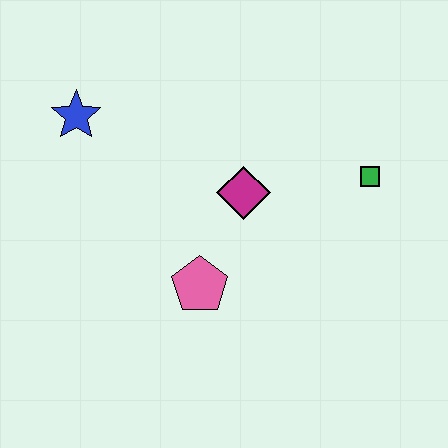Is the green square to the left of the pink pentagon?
No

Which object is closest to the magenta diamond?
The pink pentagon is closest to the magenta diamond.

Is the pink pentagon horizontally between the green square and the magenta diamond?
No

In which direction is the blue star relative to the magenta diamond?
The blue star is to the left of the magenta diamond.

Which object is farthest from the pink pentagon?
The blue star is farthest from the pink pentagon.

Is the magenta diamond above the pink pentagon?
Yes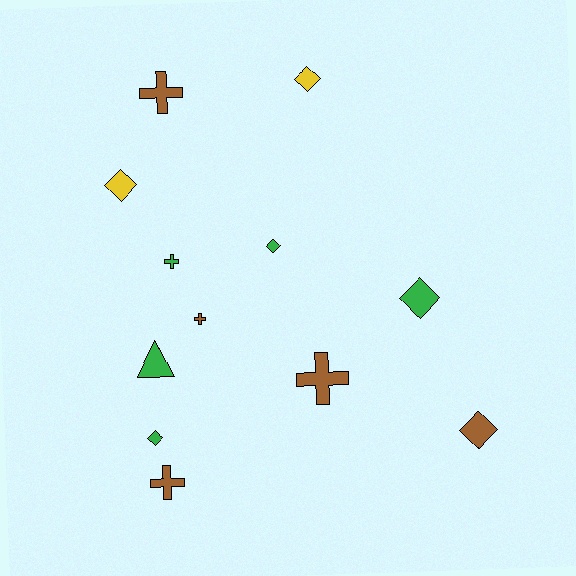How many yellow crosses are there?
There are no yellow crosses.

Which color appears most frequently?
Green, with 5 objects.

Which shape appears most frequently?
Diamond, with 6 objects.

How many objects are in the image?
There are 12 objects.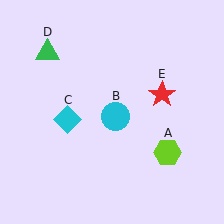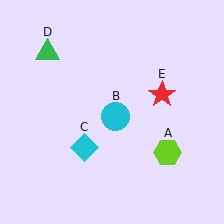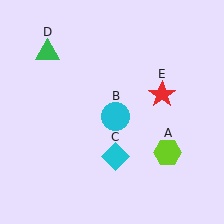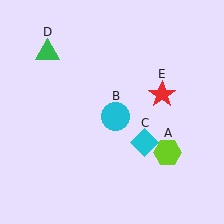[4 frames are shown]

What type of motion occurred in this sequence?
The cyan diamond (object C) rotated counterclockwise around the center of the scene.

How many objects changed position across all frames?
1 object changed position: cyan diamond (object C).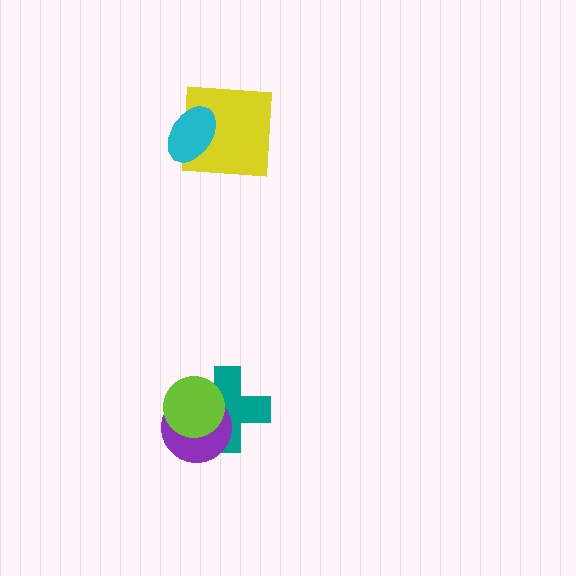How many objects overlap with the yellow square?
1 object overlaps with the yellow square.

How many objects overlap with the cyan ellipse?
1 object overlaps with the cyan ellipse.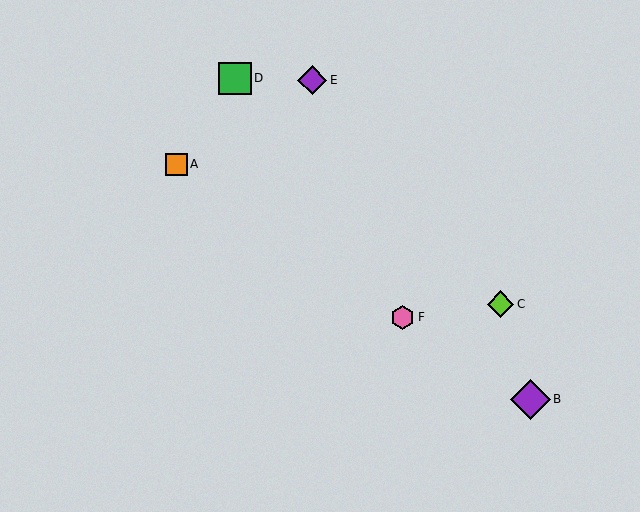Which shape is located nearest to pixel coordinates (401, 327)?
The pink hexagon (labeled F) at (403, 317) is nearest to that location.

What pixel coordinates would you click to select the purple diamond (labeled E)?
Click at (312, 80) to select the purple diamond E.